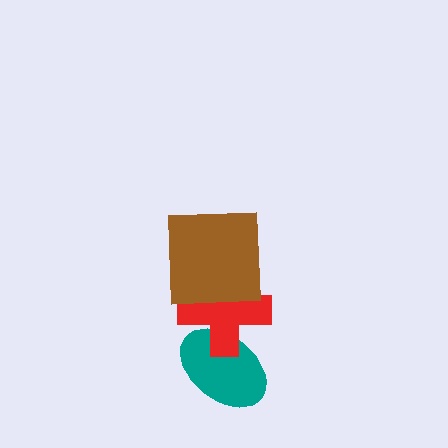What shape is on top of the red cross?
The brown square is on top of the red cross.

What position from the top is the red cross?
The red cross is 2nd from the top.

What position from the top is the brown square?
The brown square is 1st from the top.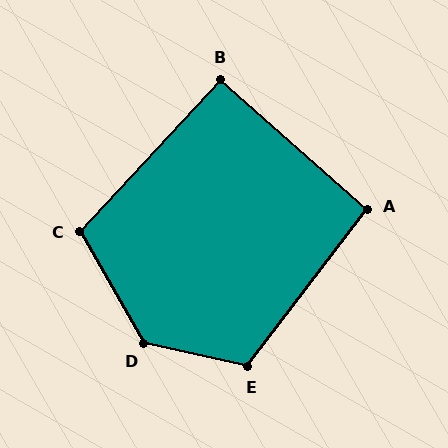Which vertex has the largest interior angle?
D, at approximately 132 degrees.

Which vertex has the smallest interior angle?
B, at approximately 91 degrees.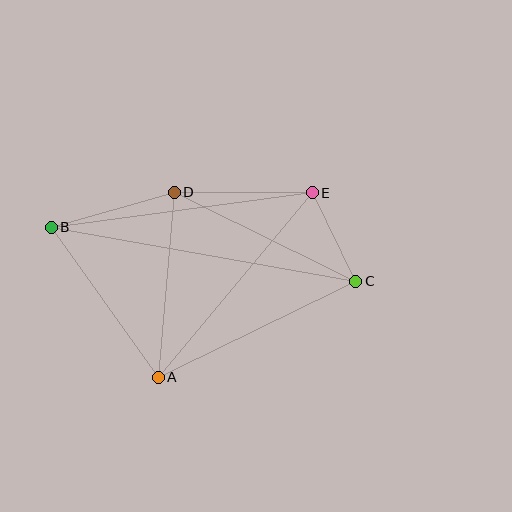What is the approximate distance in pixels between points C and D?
The distance between C and D is approximately 202 pixels.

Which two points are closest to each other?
Points C and E are closest to each other.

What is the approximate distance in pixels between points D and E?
The distance between D and E is approximately 138 pixels.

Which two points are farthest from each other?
Points B and C are farthest from each other.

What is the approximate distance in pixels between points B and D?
The distance between B and D is approximately 128 pixels.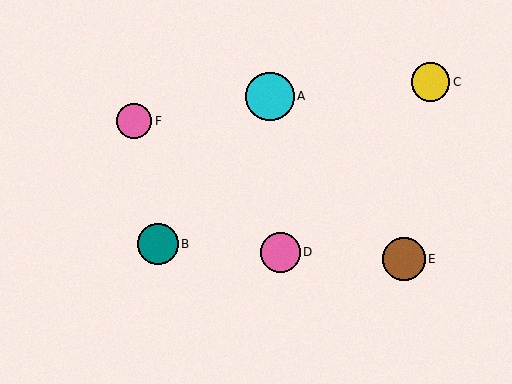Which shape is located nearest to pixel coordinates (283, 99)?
The cyan circle (labeled A) at (270, 96) is nearest to that location.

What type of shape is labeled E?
Shape E is a brown circle.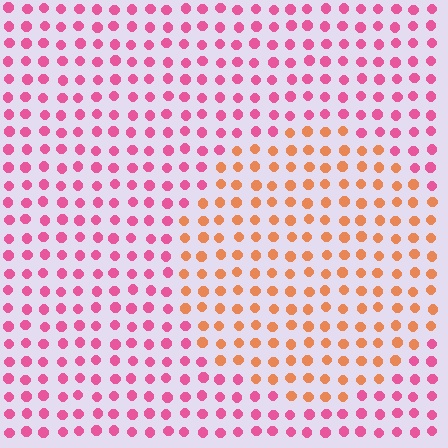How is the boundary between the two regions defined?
The boundary is defined purely by a slight shift in hue (about 49 degrees). Spacing, size, and orientation are identical on both sides.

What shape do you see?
I see a circle.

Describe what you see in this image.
The image is filled with small pink elements in a uniform arrangement. A circle-shaped region is visible where the elements are tinted to a slightly different hue, forming a subtle color boundary.